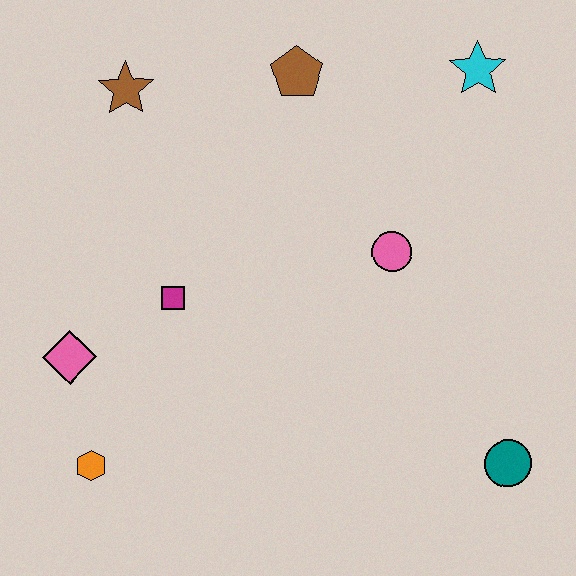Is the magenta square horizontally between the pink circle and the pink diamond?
Yes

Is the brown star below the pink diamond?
No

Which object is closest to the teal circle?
The pink circle is closest to the teal circle.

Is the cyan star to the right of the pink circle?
Yes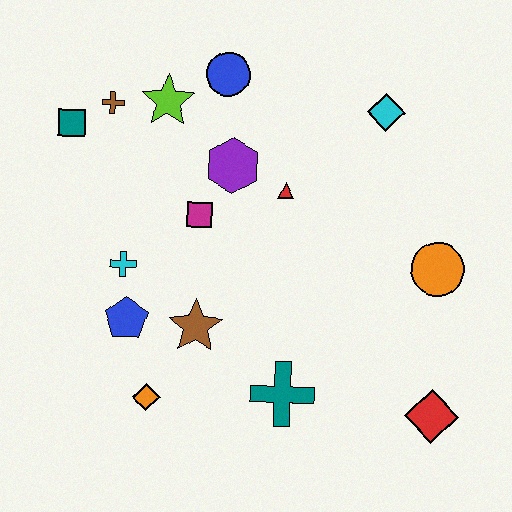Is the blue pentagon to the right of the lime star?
No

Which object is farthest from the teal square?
The red diamond is farthest from the teal square.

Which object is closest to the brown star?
The blue pentagon is closest to the brown star.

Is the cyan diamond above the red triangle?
Yes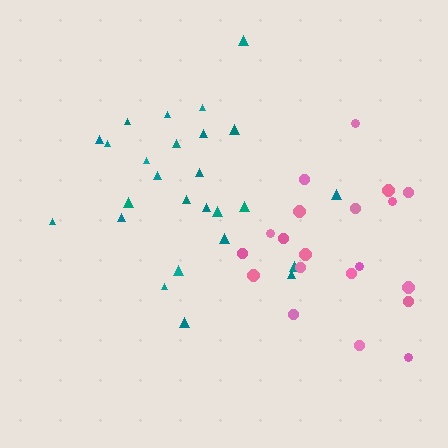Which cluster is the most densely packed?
Teal.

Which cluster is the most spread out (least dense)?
Pink.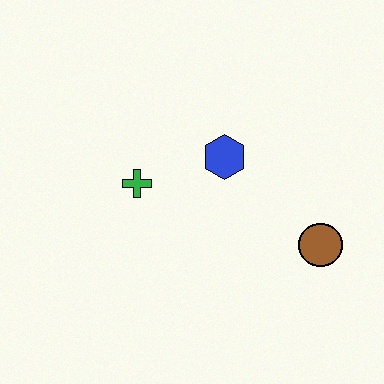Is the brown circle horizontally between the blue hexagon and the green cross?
No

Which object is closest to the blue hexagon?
The green cross is closest to the blue hexagon.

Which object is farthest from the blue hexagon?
The brown circle is farthest from the blue hexagon.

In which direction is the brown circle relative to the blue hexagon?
The brown circle is to the right of the blue hexagon.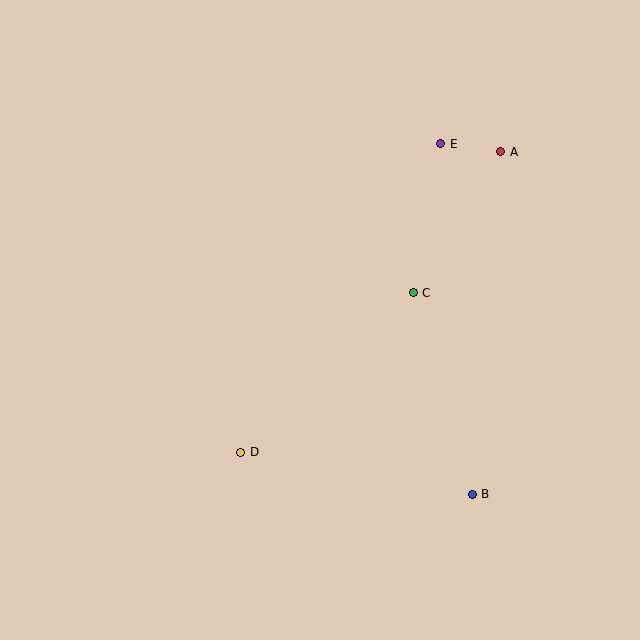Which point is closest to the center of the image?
Point C at (413, 293) is closest to the center.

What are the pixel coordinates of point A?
Point A is at (501, 152).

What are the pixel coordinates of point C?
Point C is at (413, 293).